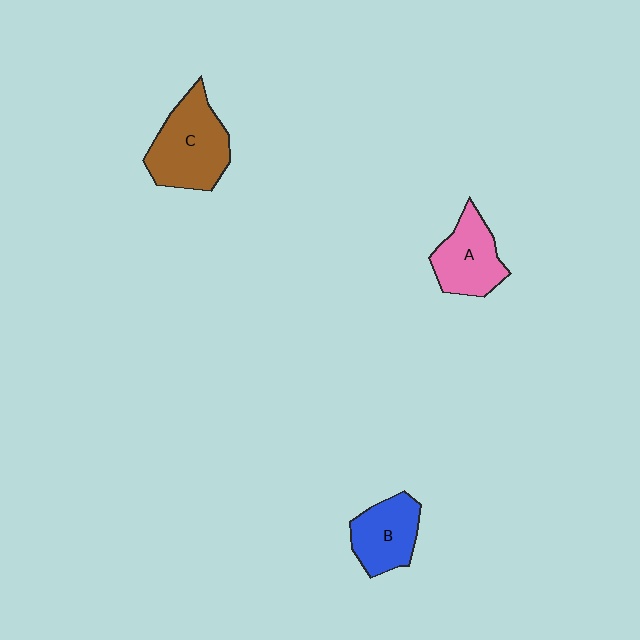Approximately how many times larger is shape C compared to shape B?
Approximately 1.4 times.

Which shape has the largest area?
Shape C (brown).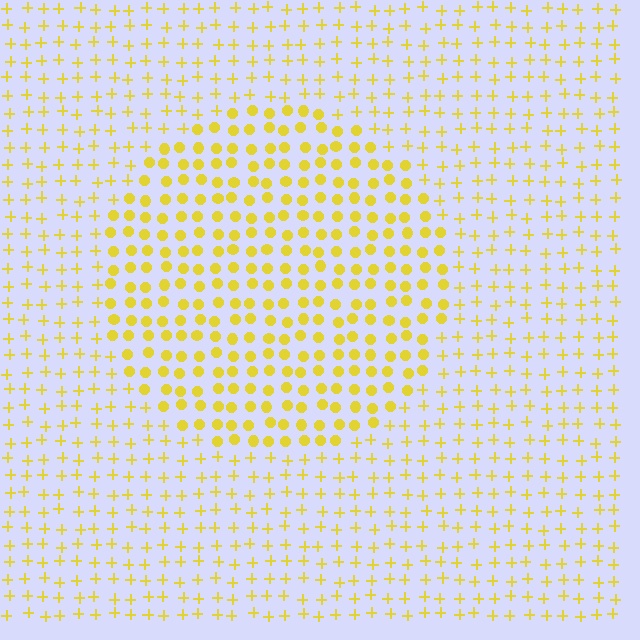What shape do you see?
I see a circle.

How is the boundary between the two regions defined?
The boundary is defined by a change in element shape: circles inside vs. plus signs outside. All elements share the same color and spacing.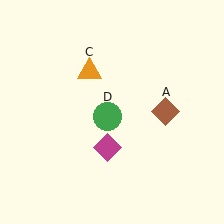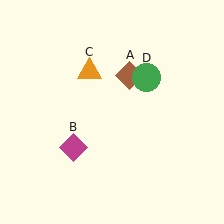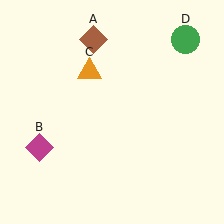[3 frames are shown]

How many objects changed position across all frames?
3 objects changed position: brown diamond (object A), magenta diamond (object B), green circle (object D).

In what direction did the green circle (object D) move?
The green circle (object D) moved up and to the right.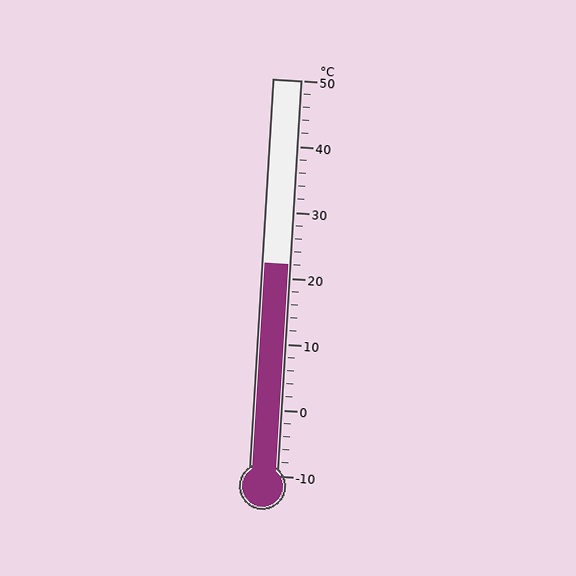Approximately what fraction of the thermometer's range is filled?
The thermometer is filled to approximately 55% of its range.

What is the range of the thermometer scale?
The thermometer scale ranges from -10°C to 50°C.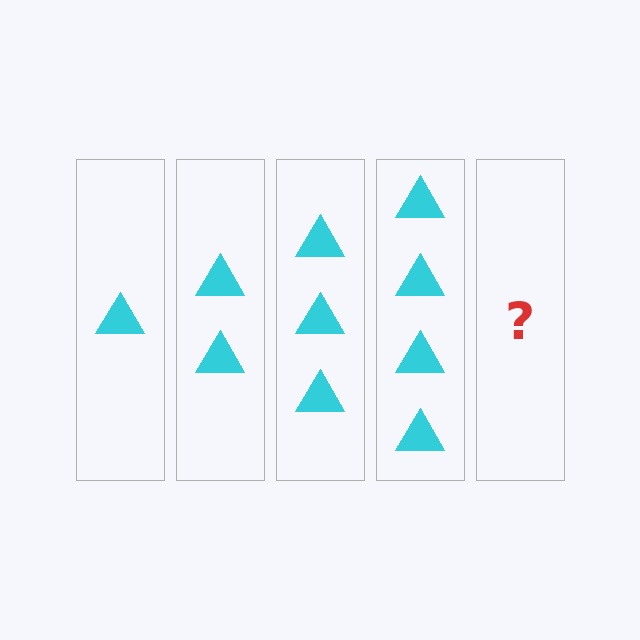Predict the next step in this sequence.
The next step is 5 triangles.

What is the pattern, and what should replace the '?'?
The pattern is that each step adds one more triangle. The '?' should be 5 triangles.